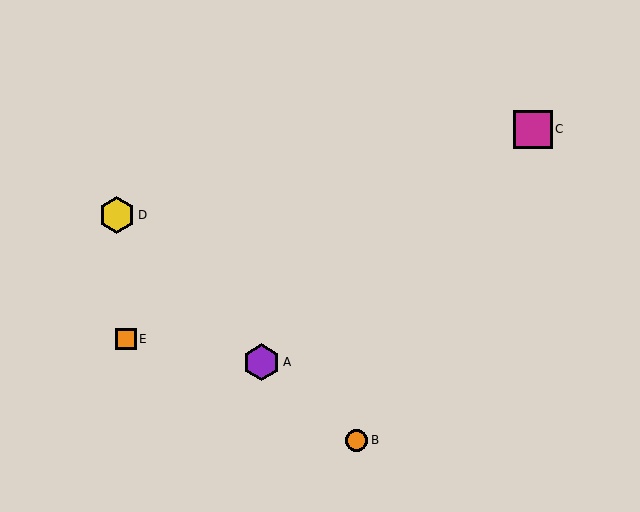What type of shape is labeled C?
Shape C is a magenta square.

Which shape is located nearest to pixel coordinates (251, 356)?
The purple hexagon (labeled A) at (261, 362) is nearest to that location.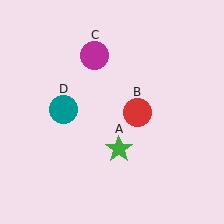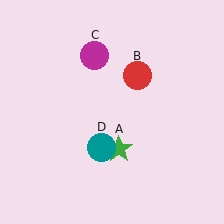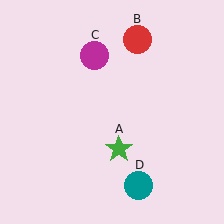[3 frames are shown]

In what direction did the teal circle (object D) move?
The teal circle (object D) moved down and to the right.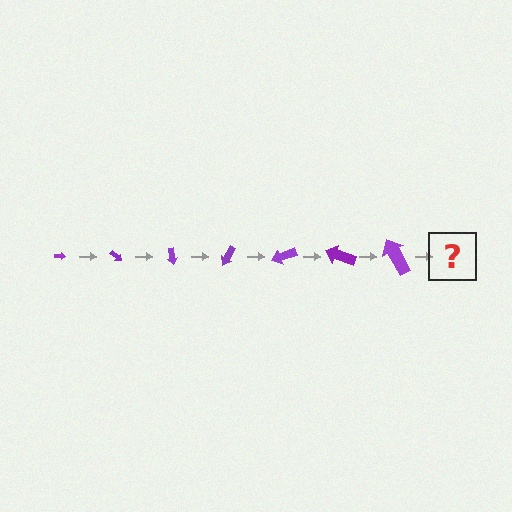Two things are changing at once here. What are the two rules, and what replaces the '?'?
The two rules are that the arrow grows larger each step and it rotates 40 degrees each step. The '?' should be an arrow, larger than the previous one and rotated 280 degrees from the start.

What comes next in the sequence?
The next element should be an arrow, larger than the previous one and rotated 280 degrees from the start.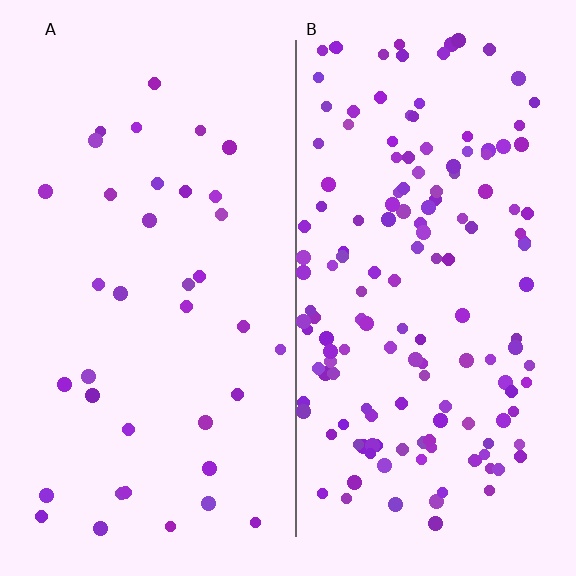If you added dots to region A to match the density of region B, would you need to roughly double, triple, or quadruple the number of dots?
Approximately quadruple.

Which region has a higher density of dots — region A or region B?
B (the right).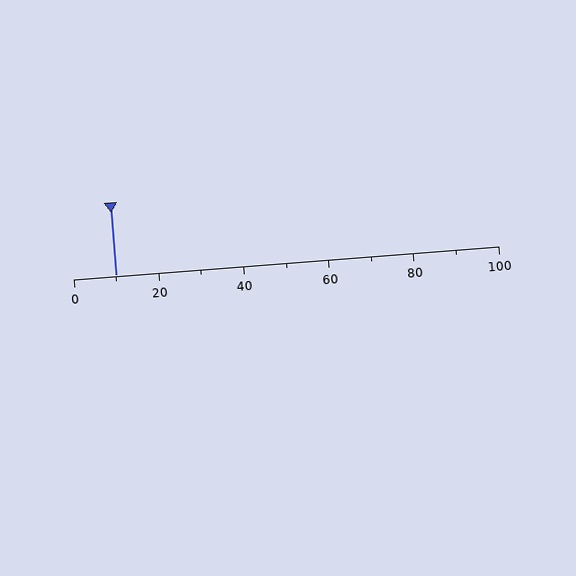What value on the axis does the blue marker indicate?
The marker indicates approximately 10.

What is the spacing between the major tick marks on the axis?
The major ticks are spaced 20 apart.